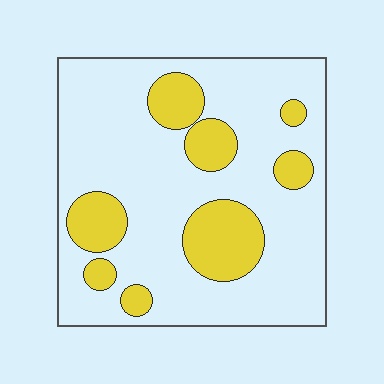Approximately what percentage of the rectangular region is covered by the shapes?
Approximately 25%.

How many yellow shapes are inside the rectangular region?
8.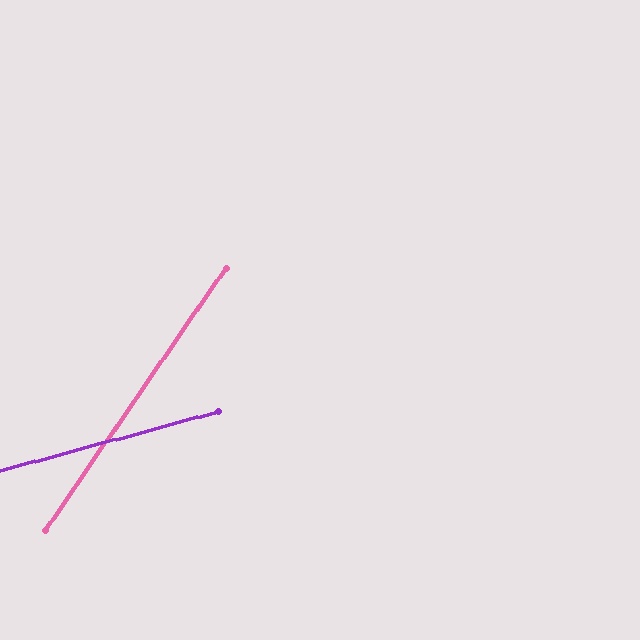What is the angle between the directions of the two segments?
Approximately 40 degrees.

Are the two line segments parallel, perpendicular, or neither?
Neither parallel nor perpendicular — they differ by about 40°.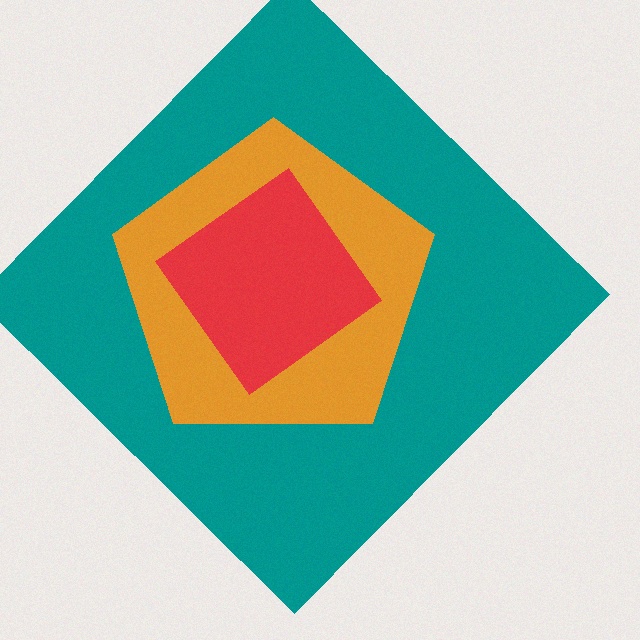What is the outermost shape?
The teal diamond.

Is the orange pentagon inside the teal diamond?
Yes.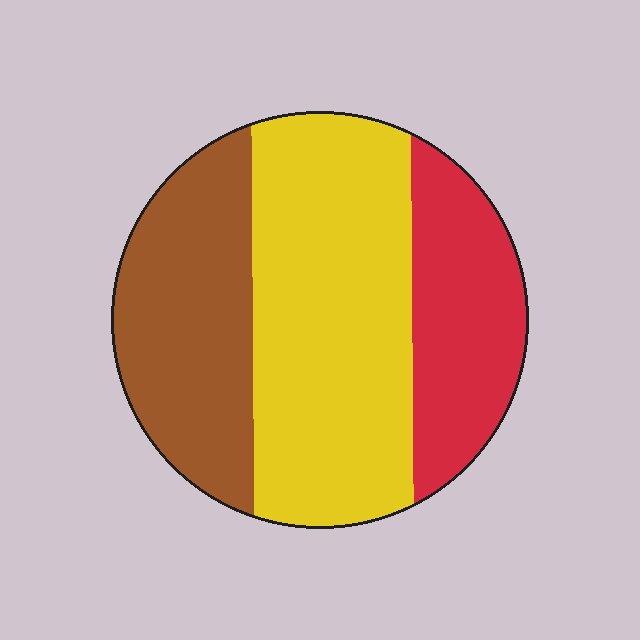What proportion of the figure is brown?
Brown covers 30% of the figure.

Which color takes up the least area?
Red, at roughly 25%.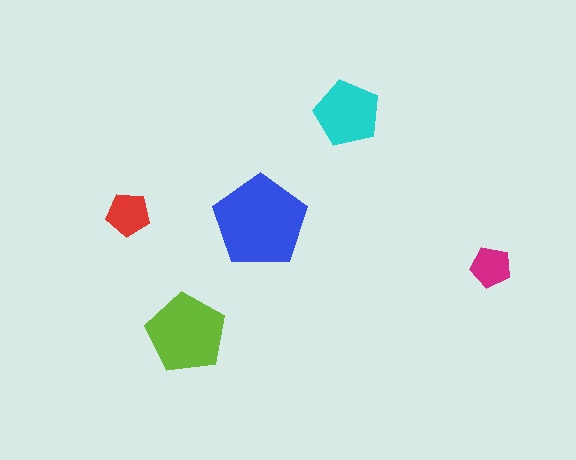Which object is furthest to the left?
The red pentagon is leftmost.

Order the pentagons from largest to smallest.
the blue one, the lime one, the cyan one, the red one, the magenta one.